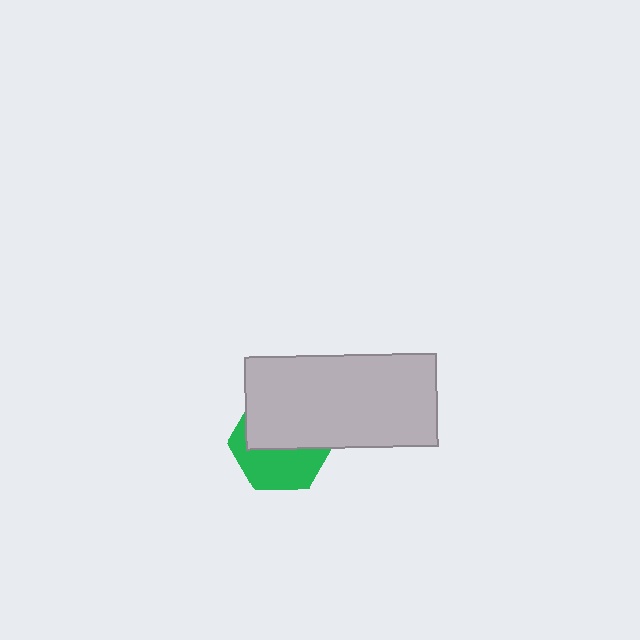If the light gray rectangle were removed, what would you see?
You would see the complete green hexagon.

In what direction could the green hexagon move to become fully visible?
The green hexagon could move down. That would shift it out from behind the light gray rectangle entirely.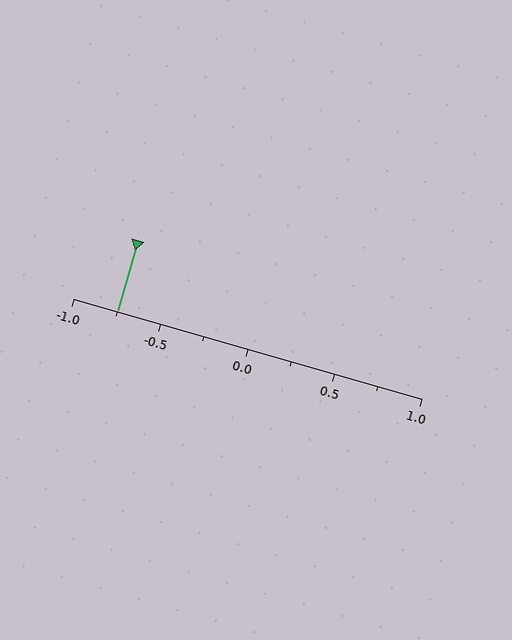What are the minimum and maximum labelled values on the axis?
The axis runs from -1.0 to 1.0.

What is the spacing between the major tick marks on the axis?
The major ticks are spaced 0.5 apart.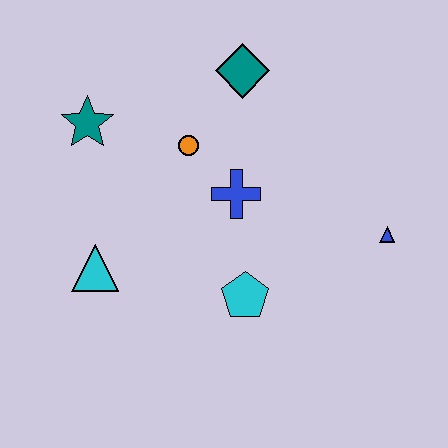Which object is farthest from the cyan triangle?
The blue triangle is farthest from the cyan triangle.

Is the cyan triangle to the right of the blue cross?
No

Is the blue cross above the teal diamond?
No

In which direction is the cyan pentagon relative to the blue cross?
The cyan pentagon is below the blue cross.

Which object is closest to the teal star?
The orange circle is closest to the teal star.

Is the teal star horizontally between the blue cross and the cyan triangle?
No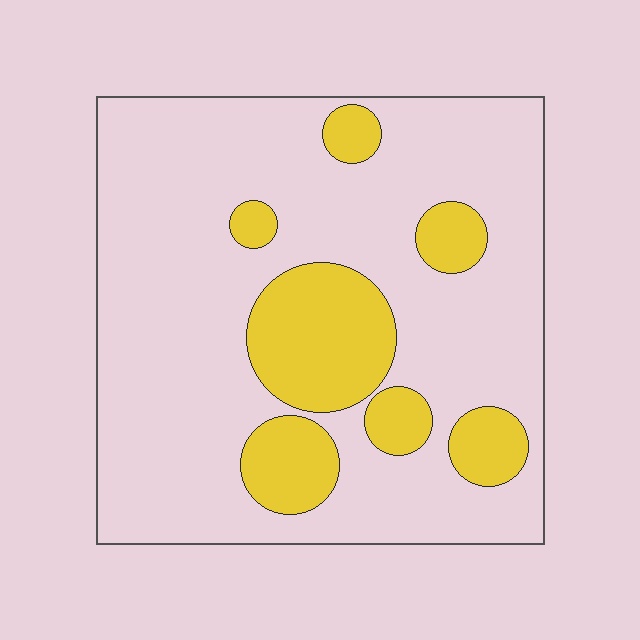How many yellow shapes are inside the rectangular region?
7.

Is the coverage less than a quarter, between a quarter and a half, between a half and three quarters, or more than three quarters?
Less than a quarter.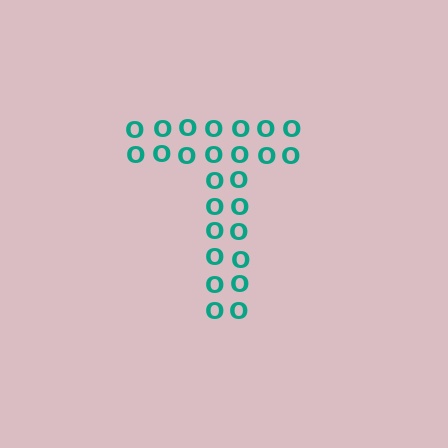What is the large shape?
The large shape is the letter T.